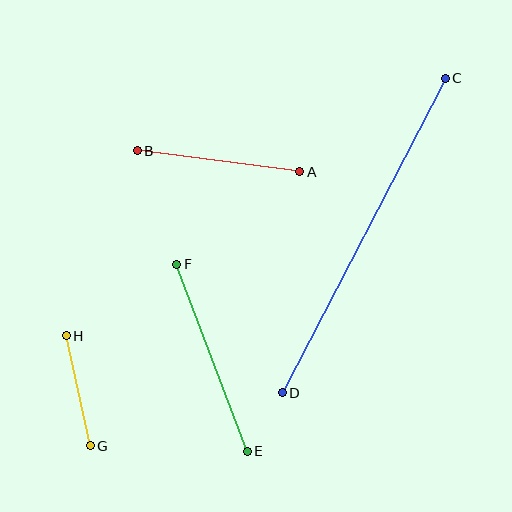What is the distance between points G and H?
The distance is approximately 113 pixels.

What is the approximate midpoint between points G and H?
The midpoint is at approximately (78, 391) pixels.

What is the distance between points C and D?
The distance is approximately 354 pixels.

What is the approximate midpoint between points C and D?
The midpoint is at approximately (364, 235) pixels.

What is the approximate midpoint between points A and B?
The midpoint is at approximately (218, 161) pixels.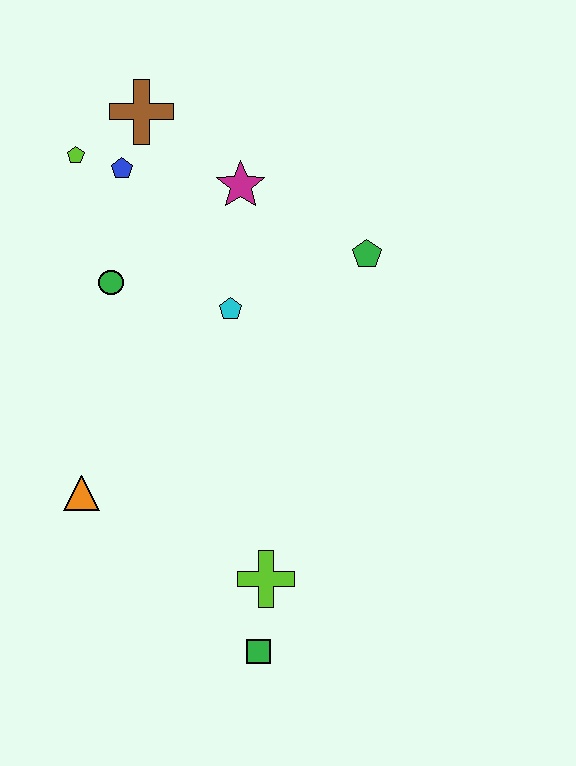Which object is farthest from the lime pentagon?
The green square is farthest from the lime pentagon.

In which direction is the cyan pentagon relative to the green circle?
The cyan pentagon is to the right of the green circle.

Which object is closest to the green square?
The lime cross is closest to the green square.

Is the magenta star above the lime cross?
Yes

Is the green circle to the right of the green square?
No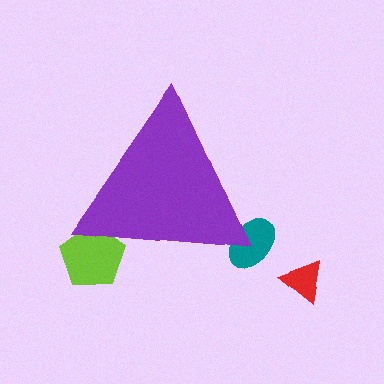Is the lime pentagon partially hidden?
Yes, the lime pentagon is partially hidden behind the purple triangle.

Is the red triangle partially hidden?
No, the red triangle is fully visible.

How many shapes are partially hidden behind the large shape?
2 shapes are partially hidden.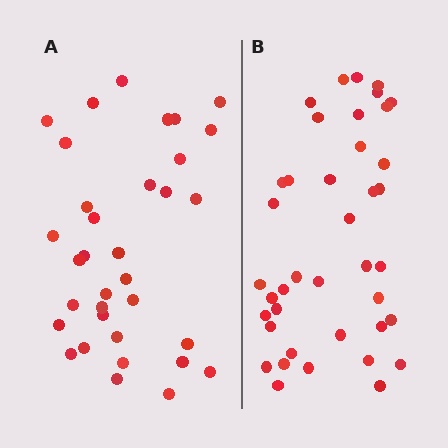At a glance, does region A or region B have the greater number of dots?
Region B (the right region) has more dots.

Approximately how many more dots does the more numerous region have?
Region B has about 6 more dots than region A.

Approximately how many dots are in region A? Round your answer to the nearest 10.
About 30 dots. (The exact count is 34, which rounds to 30.)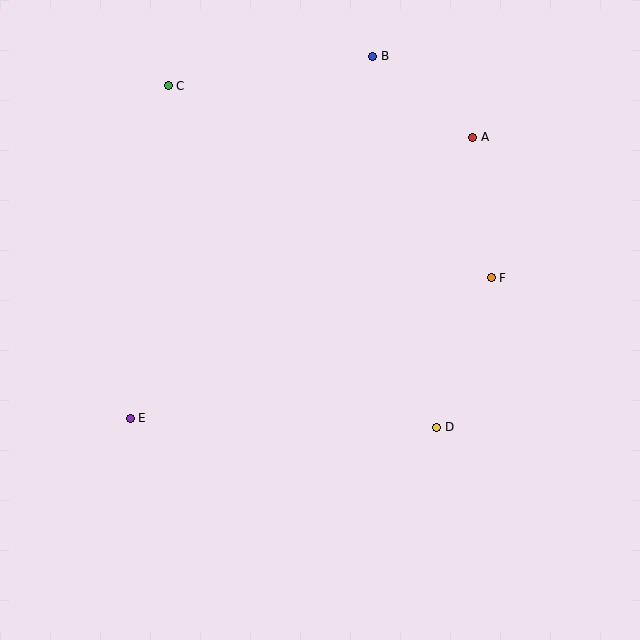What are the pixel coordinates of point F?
Point F is at (491, 278).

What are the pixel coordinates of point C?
Point C is at (168, 86).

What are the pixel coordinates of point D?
Point D is at (437, 427).